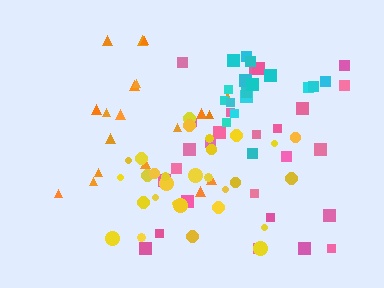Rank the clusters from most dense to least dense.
cyan, yellow, orange, pink.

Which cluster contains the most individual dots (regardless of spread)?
Yellow (29).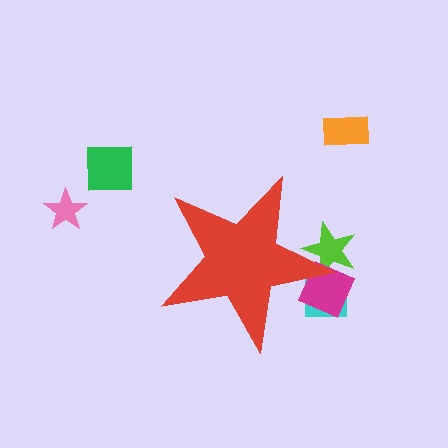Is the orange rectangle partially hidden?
No, the orange rectangle is fully visible.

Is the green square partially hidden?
No, the green square is fully visible.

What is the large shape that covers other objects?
A red star.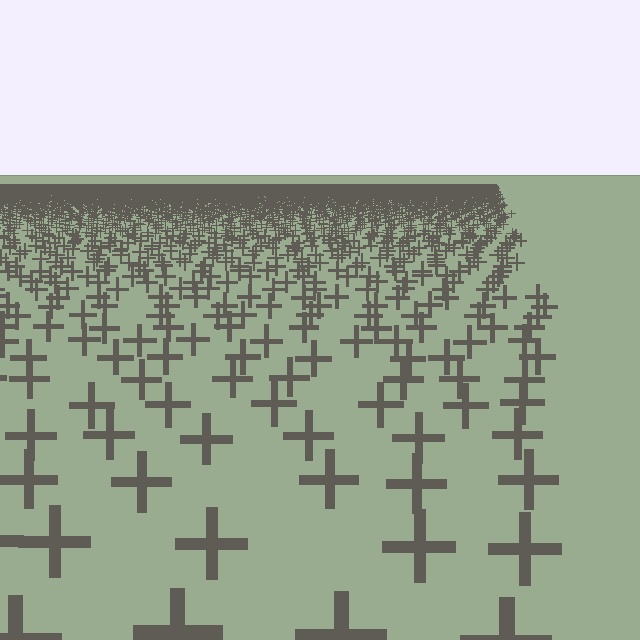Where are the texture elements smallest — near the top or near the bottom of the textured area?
Near the top.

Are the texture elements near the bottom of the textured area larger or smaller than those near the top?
Larger. Near the bottom, elements are closer to the viewer and appear at a bigger on-screen size.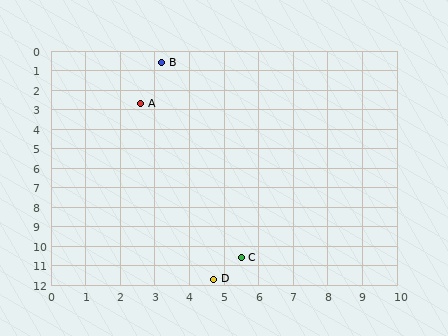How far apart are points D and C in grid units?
Points D and C are about 1.4 grid units apart.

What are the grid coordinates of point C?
Point C is at approximately (5.5, 10.6).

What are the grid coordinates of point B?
Point B is at approximately (3.2, 0.6).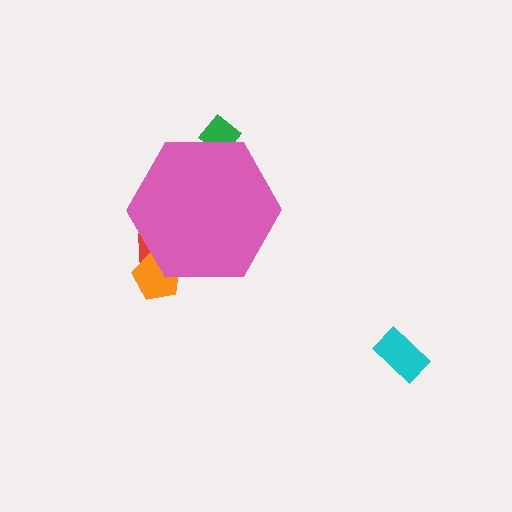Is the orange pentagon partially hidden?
Yes, the orange pentagon is partially hidden behind the pink hexagon.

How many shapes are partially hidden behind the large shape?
3 shapes are partially hidden.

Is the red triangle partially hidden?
Yes, the red triangle is partially hidden behind the pink hexagon.